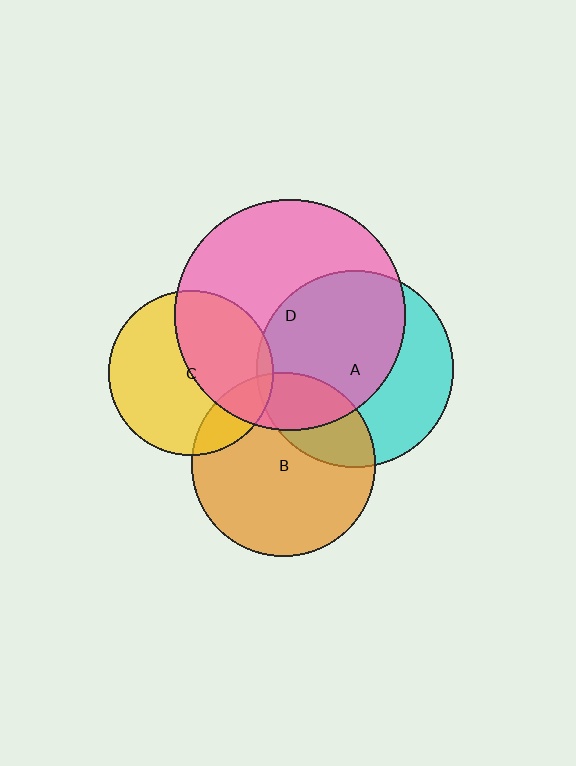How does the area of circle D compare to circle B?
Approximately 1.6 times.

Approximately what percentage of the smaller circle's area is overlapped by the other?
Approximately 20%.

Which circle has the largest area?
Circle D (pink).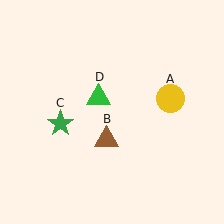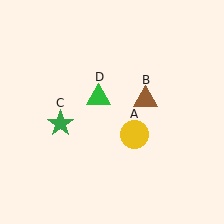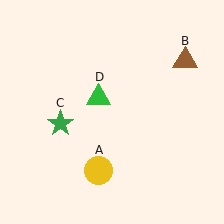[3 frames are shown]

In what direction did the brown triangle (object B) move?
The brown triangle (object B) moved up and to the right.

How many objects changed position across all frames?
2 objects changed position: yellow circle (object A), brown triangle (object B).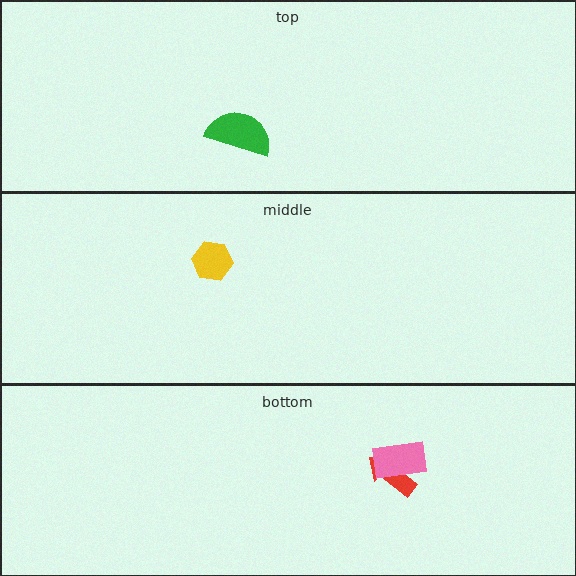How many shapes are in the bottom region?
2.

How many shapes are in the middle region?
1.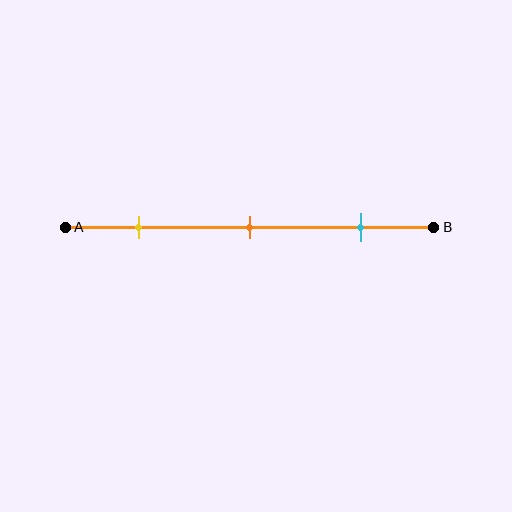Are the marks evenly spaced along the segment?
Yes, the marks are approximately evenly spaced.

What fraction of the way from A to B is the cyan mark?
The cyan mark is approximately 80% (0.8) of the way from A to B.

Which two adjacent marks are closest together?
The yellow and orange marks are the closest adjacent pair.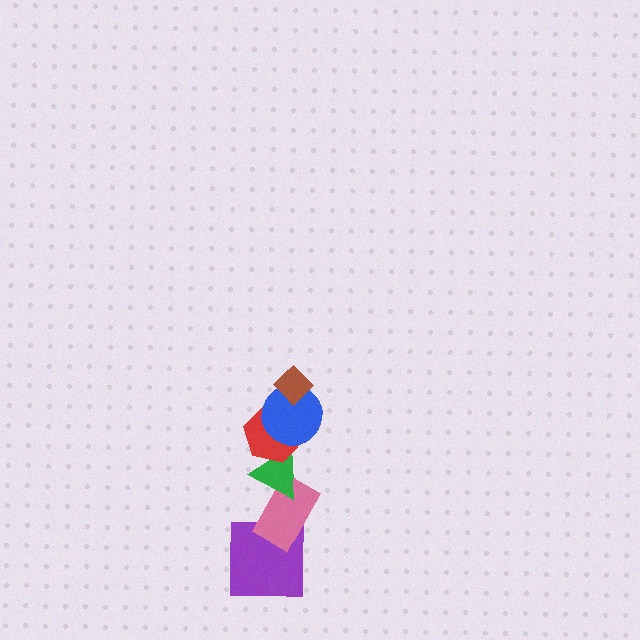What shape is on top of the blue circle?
The brown diamond is on top of the blue circle.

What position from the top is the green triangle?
The green triangle is 4th from the top.